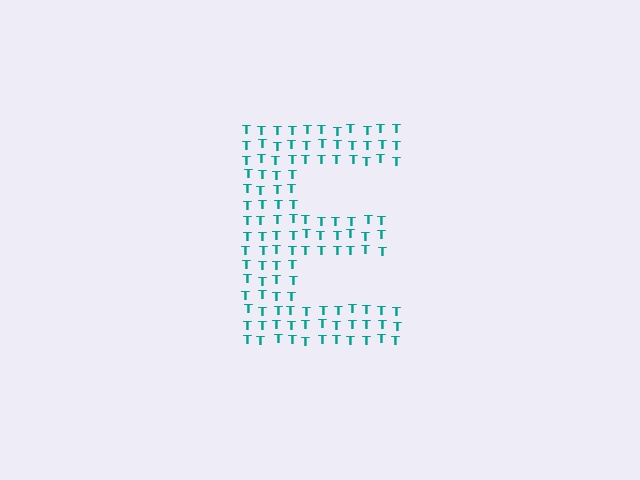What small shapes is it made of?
It is made of small letter T's.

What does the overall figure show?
The overall figure shows the letter E.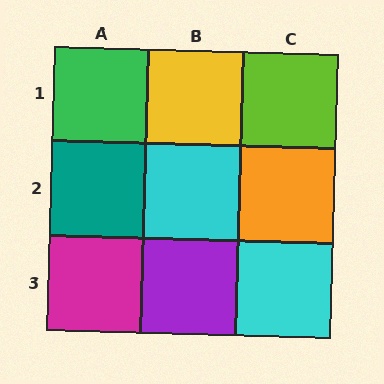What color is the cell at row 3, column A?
Magenta.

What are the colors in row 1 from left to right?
Green, yellow, lime.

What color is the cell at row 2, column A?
Teal.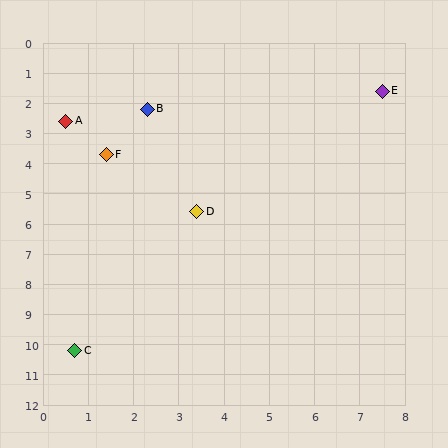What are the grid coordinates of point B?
Point B is at approximately (2.3, 2.2).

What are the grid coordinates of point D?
Point D is at approximately (3.4, 5.6).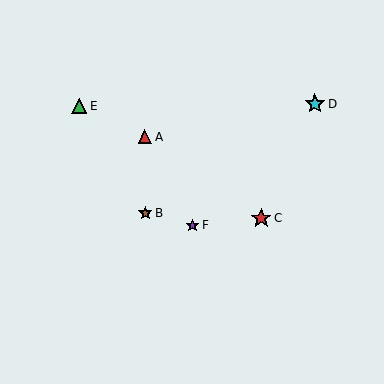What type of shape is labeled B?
Shape B is a brown star.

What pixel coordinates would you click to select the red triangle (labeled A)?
Click at (145, 137) to select the red triangle A.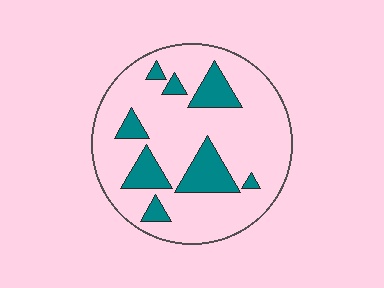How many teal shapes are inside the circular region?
8.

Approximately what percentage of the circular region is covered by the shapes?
Approximately 20%.